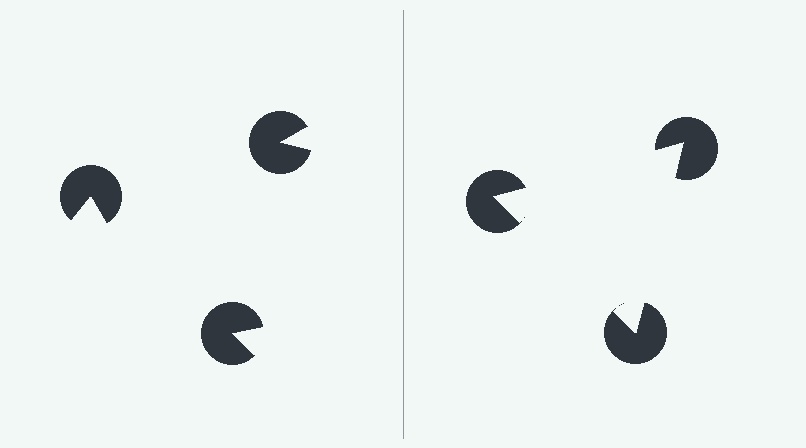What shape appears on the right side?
An illusory triangle.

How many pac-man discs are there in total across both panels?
6 — 3 on each side.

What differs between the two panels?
The pac-man discs are positioned identically on both sides; only the wedge orientations differ. On the right they align to a triangle; on the left they are misaligned.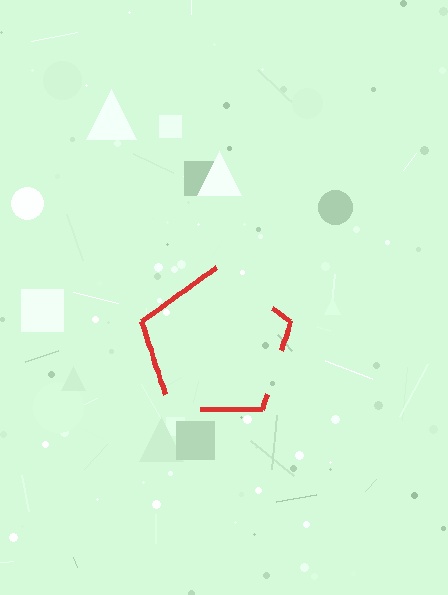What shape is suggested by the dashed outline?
The dashed outline suggests a pentagon.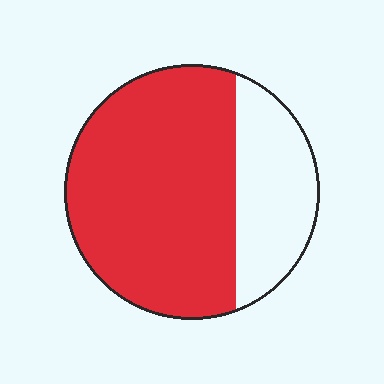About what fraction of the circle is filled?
About three quarters (3/4).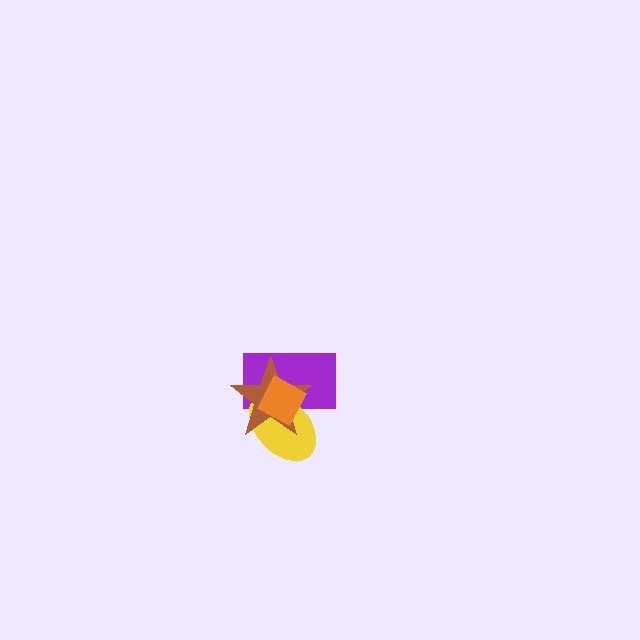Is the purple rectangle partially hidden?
Yes, it is partially covered by another shape.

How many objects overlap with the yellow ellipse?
3 objects overlap with the yellow ellipse.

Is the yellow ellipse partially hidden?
Yes, it is partially covered by another shape.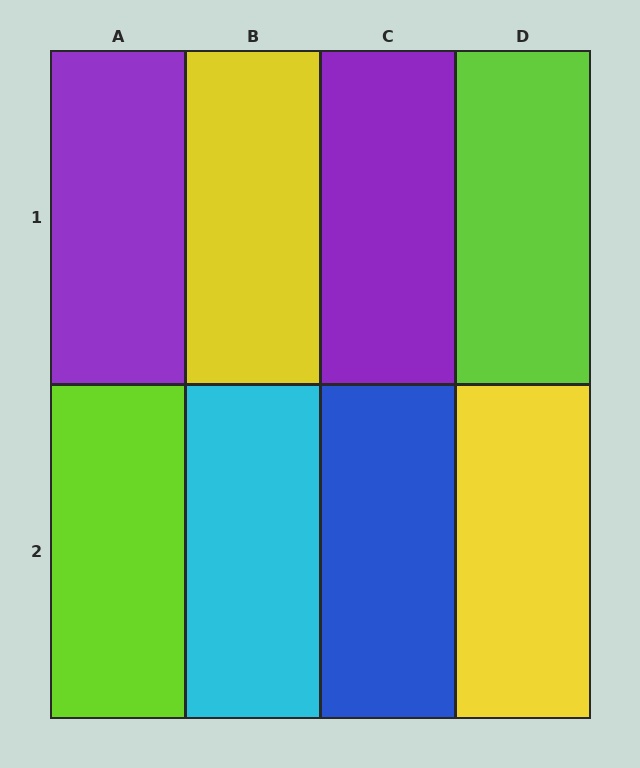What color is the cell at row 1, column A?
Purple.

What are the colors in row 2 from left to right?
Lime, cyan, blue, yellow.